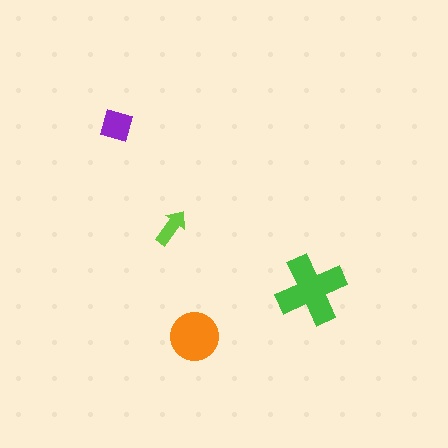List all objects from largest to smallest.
The green cross, the orange circle, the purple diamond, the lime arrow.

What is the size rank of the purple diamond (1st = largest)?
3rd.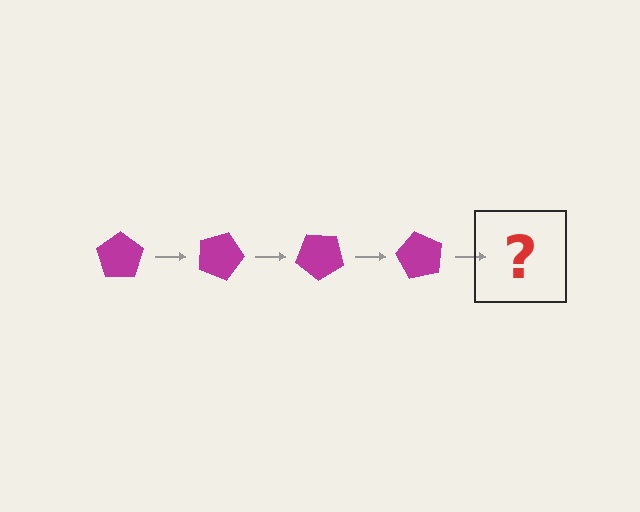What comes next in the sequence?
The next element should be a magenta pentagon rotated 80 degrees.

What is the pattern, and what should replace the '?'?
The pattern is that the pentagon rotates 20 degrees each step. The '?' should be a magenta pentagon rotated 80 degrees.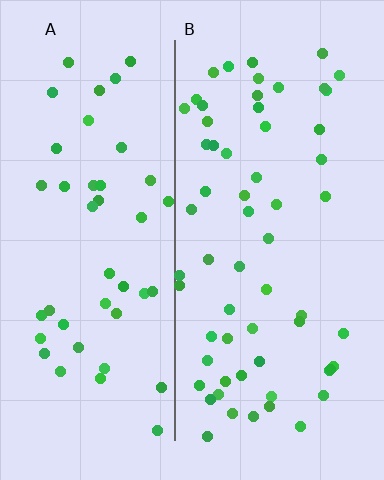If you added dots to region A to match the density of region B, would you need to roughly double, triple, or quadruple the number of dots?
Approximately double.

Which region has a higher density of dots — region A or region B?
B (the right).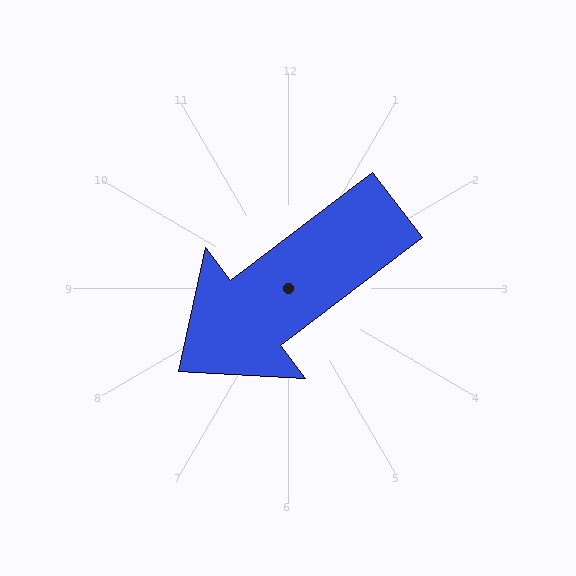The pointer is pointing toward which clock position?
Roughly 8 o'clock.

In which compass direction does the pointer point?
Southwest.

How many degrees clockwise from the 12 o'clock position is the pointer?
Approximately 233 degrees.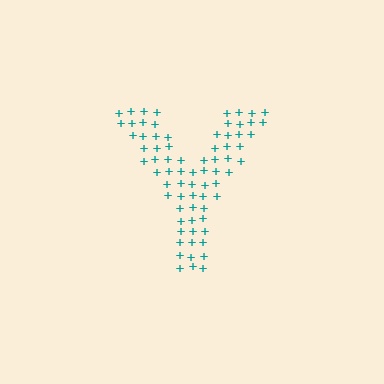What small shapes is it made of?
It is made of small plus signs.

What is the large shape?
The large shape is the letter Y.